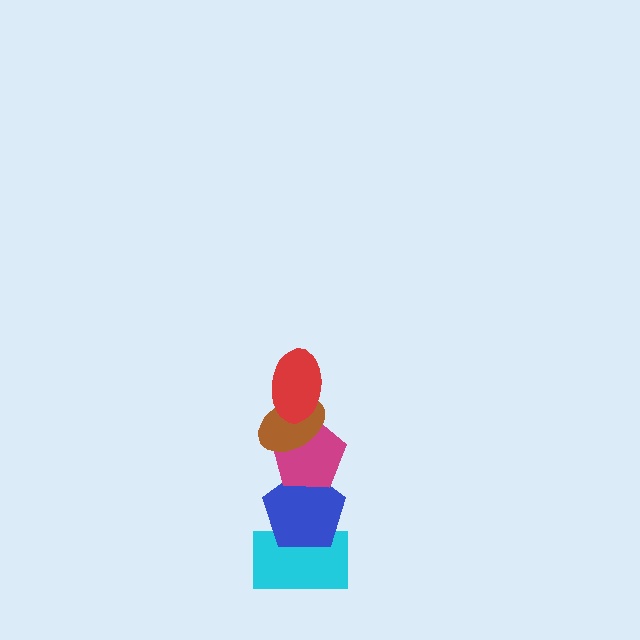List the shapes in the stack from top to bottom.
From top to bottom: the red ellipse, the brown ellipse, the magenta pentagon, the blue pentagon, the cyan rectangle.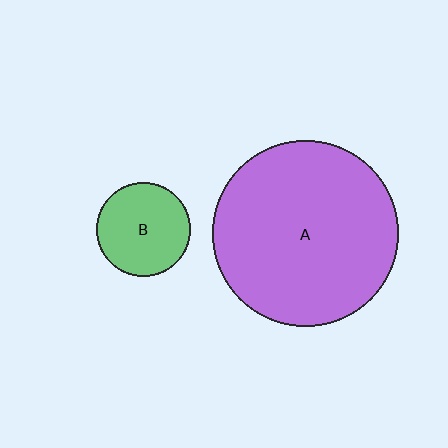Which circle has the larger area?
Circle A (purple).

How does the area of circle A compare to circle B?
Approximately 3.9 times.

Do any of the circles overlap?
No, none of the circles overlap.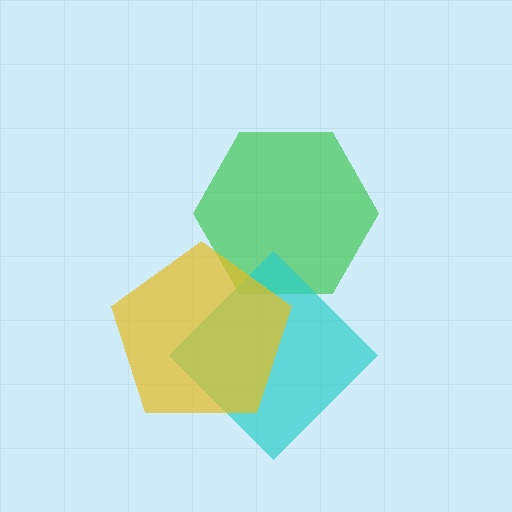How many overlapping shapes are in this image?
There are 3 overlapping shapes in the image.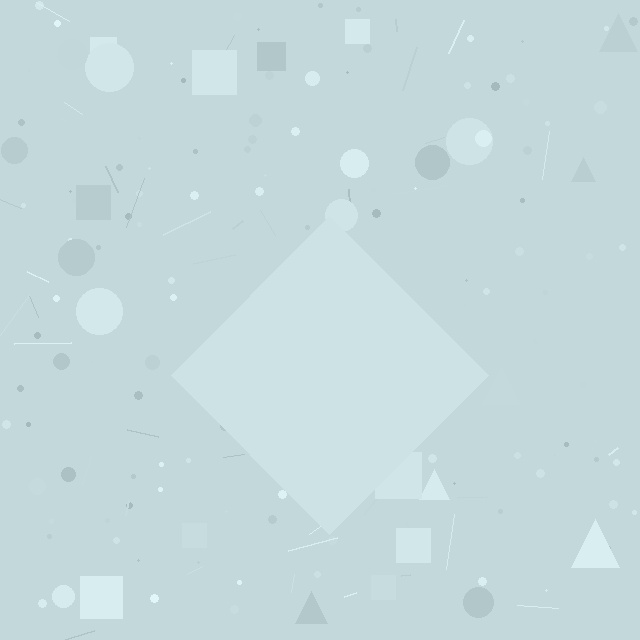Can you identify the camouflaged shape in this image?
The camouflaged shape is a diamond.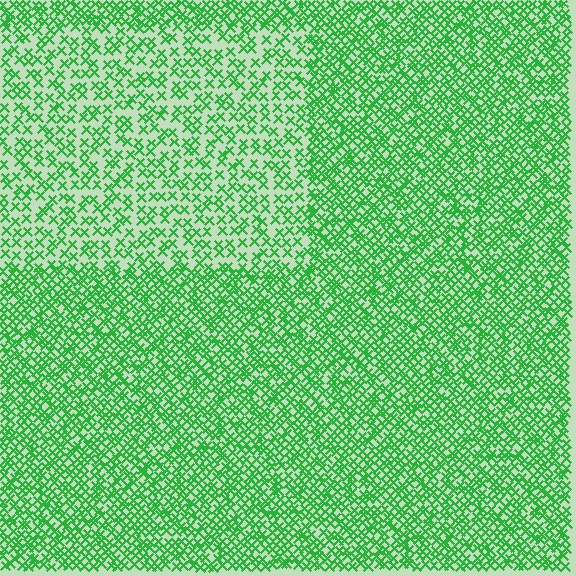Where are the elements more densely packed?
The elements are more densely packed outside the rectangle boundary.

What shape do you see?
I see a rectangle.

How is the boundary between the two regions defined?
The boundary is defined by a change in element density (approximately 1.9x ratio). All elements are the same color, size, and shape.